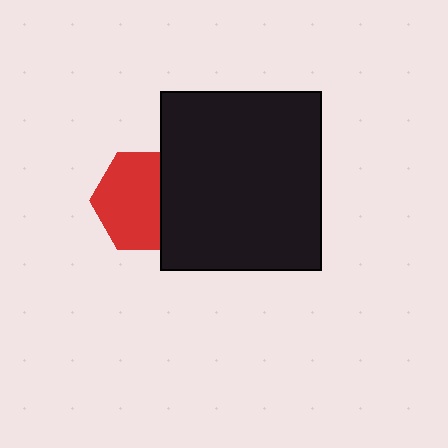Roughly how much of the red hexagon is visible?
Most of it is visible (roughly 67%).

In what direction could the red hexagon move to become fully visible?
The red hexagon could move left. That would shift it out from behind the black rectangle entirely.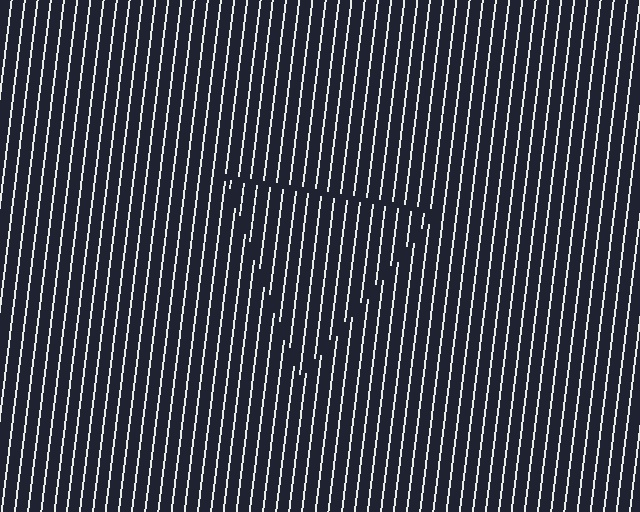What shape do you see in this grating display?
An illusory triangle. The interior of the shape contains the same grating, shifted by half a period — the contour is defined by the phase discontinuity where line-ends from the inner and outer gratings abut.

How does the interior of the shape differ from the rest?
The interior of the shape contains the same grating, shifted by half a period — the contour is defined by the phase discontinuity where line-ends from the inner and outer gratings abut.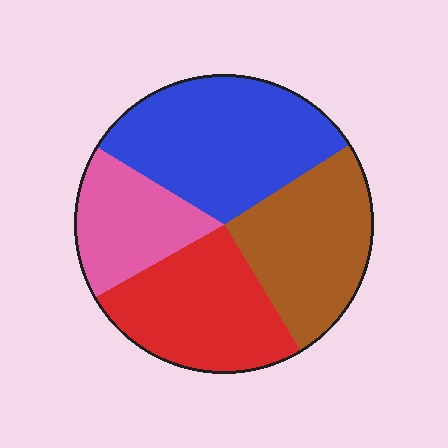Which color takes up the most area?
Blue, at roughly 30%.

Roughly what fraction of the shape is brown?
Brown takes up about one quarter (1/4) of the shape.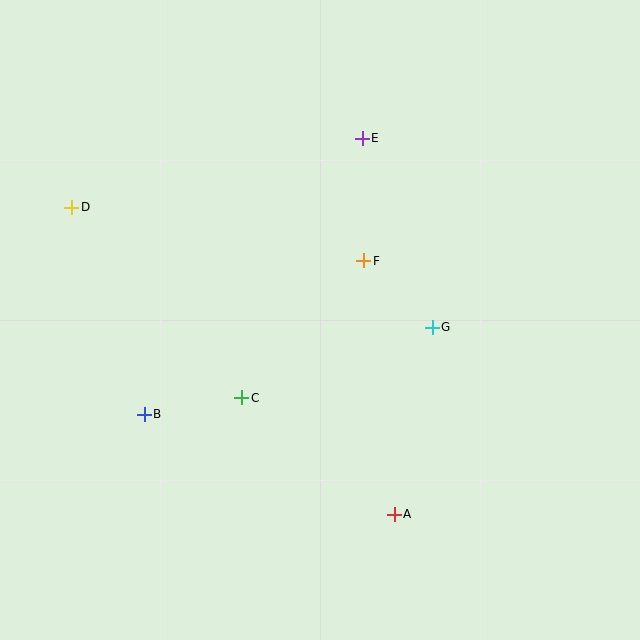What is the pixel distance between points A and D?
The distance between A and D is 445 pixels.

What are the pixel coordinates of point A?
Point A is at (394, 514).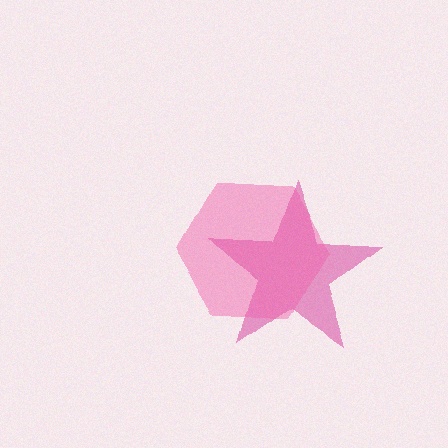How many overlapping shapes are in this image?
There are 2 overlapping shapes in the image.